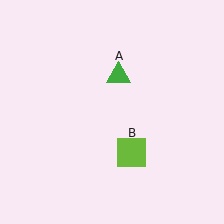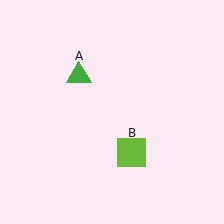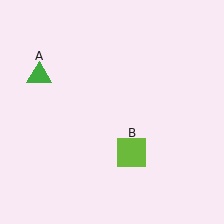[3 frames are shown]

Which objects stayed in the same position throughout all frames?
Lime square (object B) remained stationary.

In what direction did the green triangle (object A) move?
The green triangle (object A) moved left.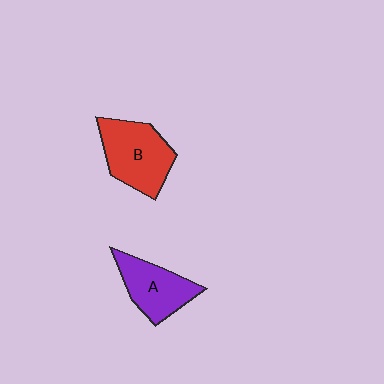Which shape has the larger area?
Shape B (red).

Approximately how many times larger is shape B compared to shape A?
Approximately 1.2 times.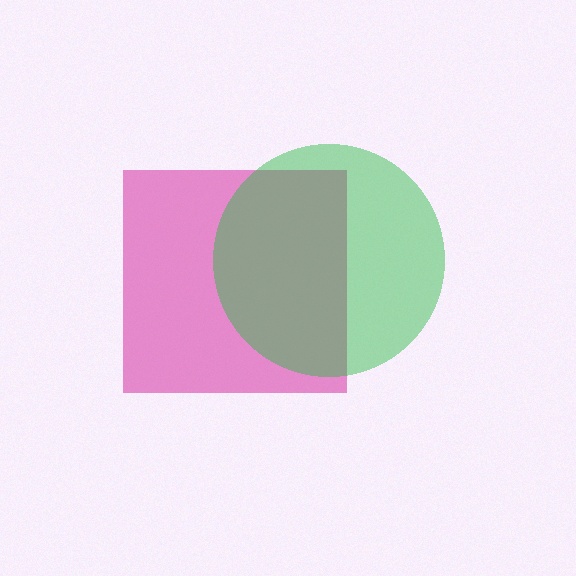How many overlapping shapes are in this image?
There are 2 overlapping shapes in the image.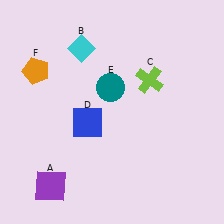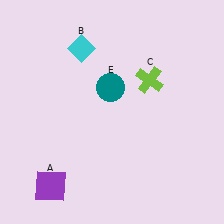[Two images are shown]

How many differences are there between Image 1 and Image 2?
There are 2 differences between the two images.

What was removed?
The orange pentagon (F), the blue square (D) were removed in Image 2.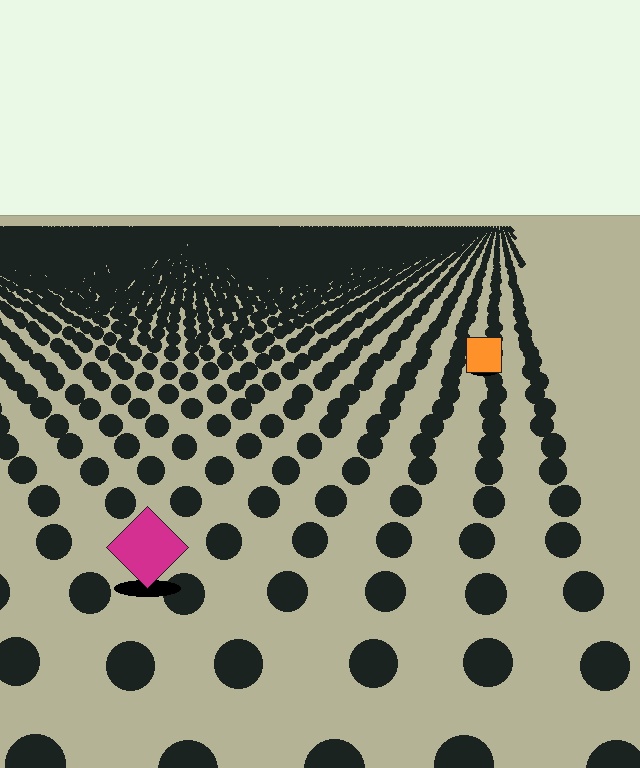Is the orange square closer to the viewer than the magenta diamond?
No. The magenta diamond is closer — you can tell from the texture gradient: the ground texture is coarser near it.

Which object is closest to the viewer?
The magenta diamond is closest. The texture marks near it are larger and more spread out.